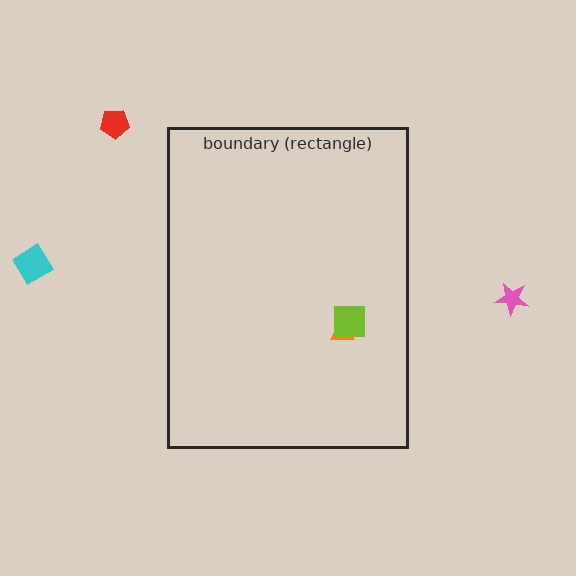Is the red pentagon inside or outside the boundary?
Outside.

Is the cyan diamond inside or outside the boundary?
Outside.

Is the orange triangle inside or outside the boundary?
Inside.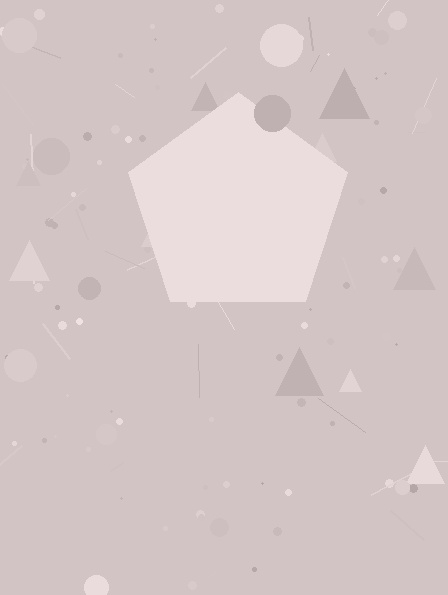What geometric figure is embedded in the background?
A pentagon is embedded in the background.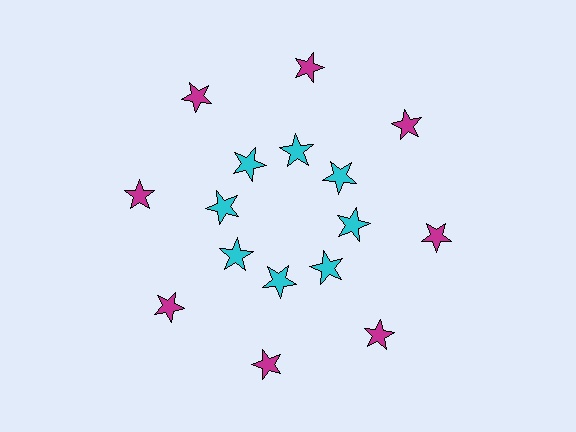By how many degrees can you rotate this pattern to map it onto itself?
The pattern maps onto itself every 45 degrees of rotation.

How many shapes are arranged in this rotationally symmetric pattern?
There are 16 shapes, arranged in 8 groups of 2.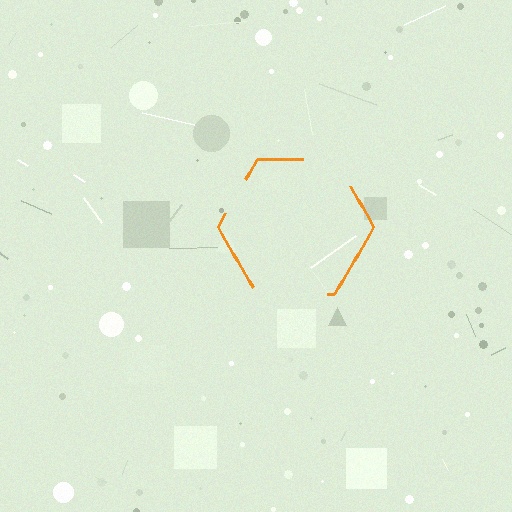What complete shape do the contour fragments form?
The contour fragments form a hexagon.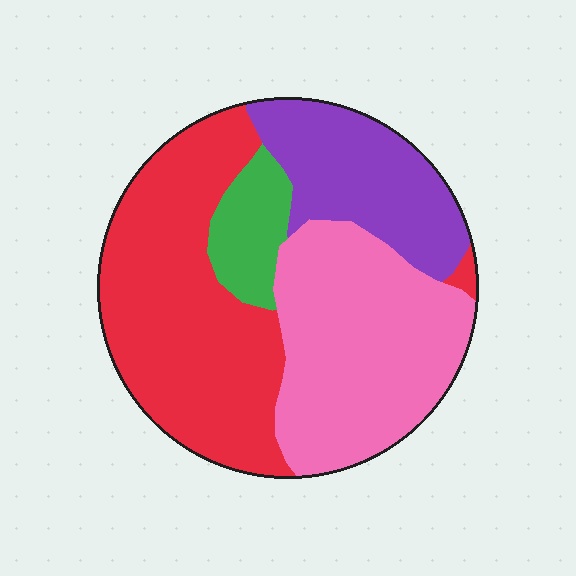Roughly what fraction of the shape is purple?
Purple takes up about one fifth (1/5) of the shape.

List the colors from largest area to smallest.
From largest to smallest: red, pink, purple, green.